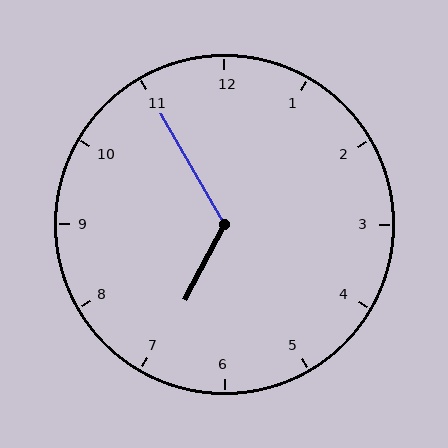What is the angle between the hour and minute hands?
Approximately 122 degrees.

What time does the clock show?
6:55.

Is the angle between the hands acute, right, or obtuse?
It is obtuse.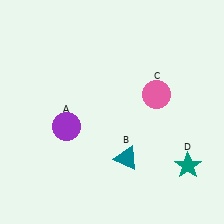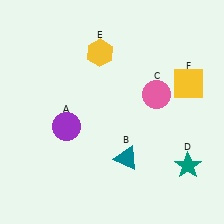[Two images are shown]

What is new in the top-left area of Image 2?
A yellow hexagon (E) was added in the top-left area of Image 2.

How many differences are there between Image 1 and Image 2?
There are 2 differences between the two images.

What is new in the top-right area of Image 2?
A yellow square (F) was added in the top-right area of Image 2.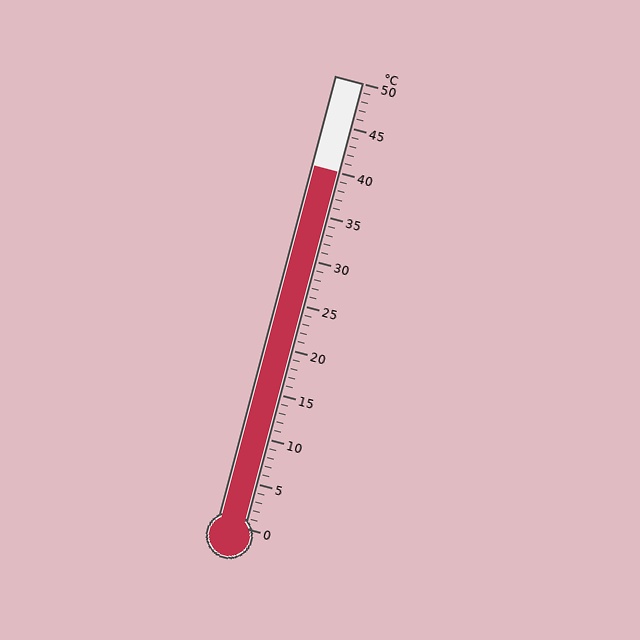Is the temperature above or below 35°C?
The temperature is above 35°C.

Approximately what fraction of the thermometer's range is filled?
The thermometer is filled to approximately 80% of its range.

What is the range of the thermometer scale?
The thermometer scale ranges from 0°C to 50°C.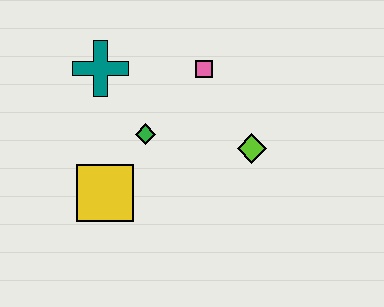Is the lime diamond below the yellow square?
No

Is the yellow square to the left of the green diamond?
Yes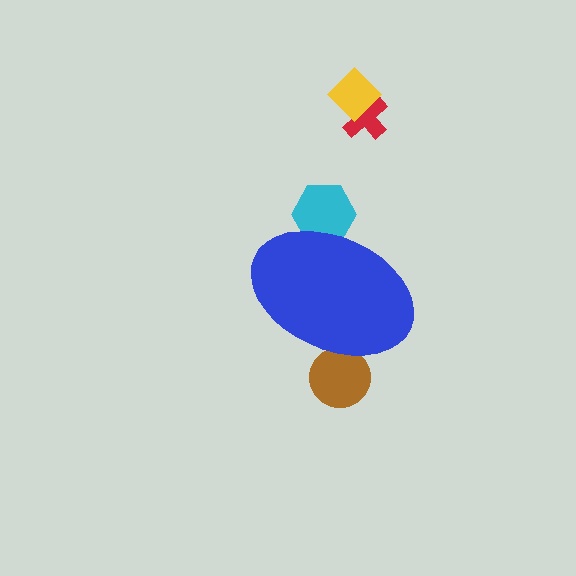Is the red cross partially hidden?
No, the red cross is fully visible.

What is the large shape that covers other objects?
A blue ellipse.